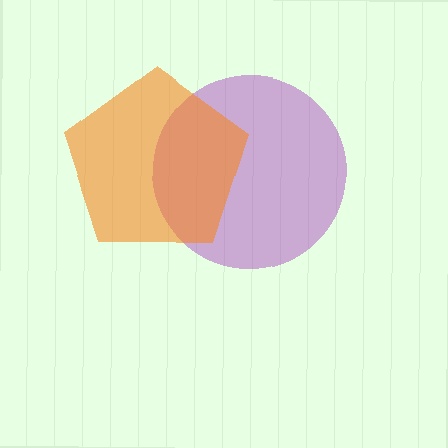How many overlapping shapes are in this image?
There are 2 overlapping shapes in the image.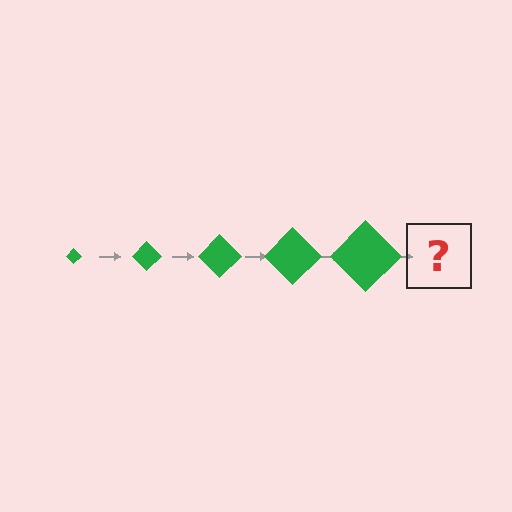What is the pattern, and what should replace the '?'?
The pattern is that the diamond gets progressively larger each step. The '?' should be a green diamond, larger than the previous one.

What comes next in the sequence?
The next element should be a green diamond, larger than the previous one.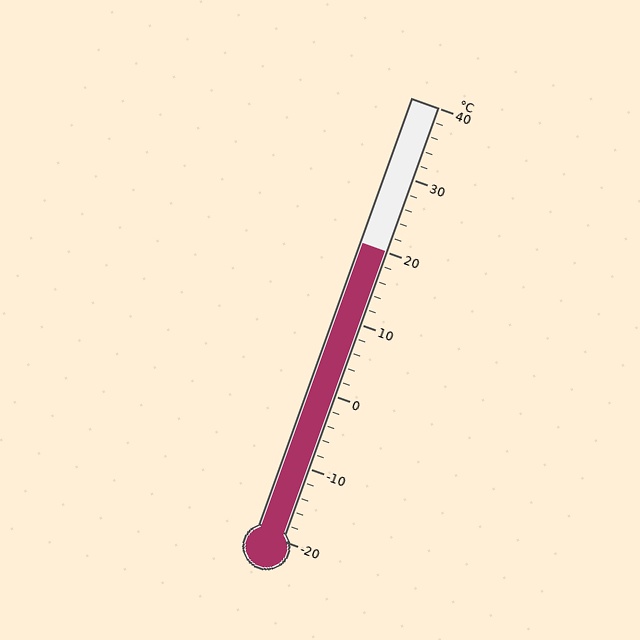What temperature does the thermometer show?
The thermometer shows approximately 20°C.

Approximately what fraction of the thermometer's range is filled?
The thermometer is filled to approximately 65% of its range.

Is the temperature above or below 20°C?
The temperature is at 20°C.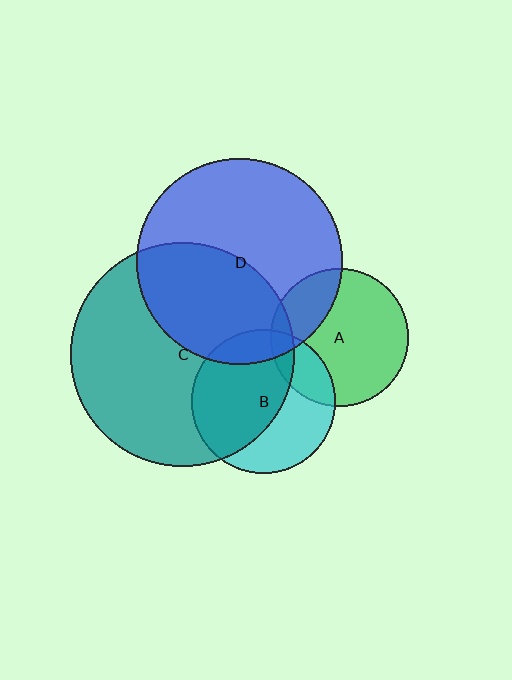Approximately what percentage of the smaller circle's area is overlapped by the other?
Approximately 15%.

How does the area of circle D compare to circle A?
Approximately 2.2 times.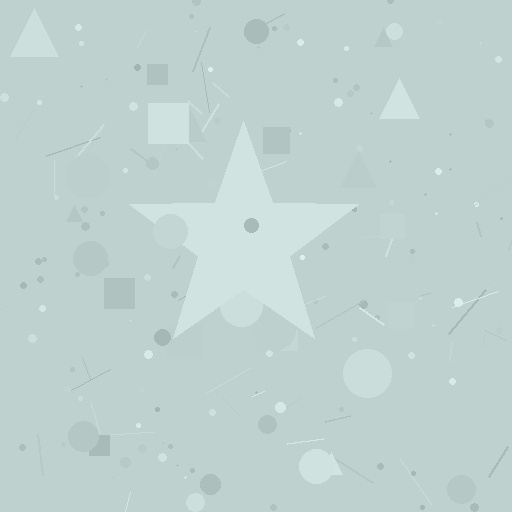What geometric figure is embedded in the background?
A star is embedded in the background.